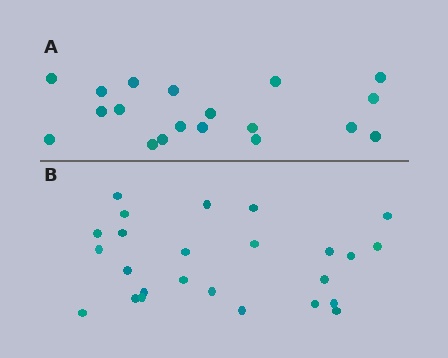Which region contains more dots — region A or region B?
Region B (the bottom region) has more dots.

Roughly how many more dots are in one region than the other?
Region B has about 6 more dots than region A.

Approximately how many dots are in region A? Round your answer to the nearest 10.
About 20 dots. (The exact count is 19, which rounds to 20.)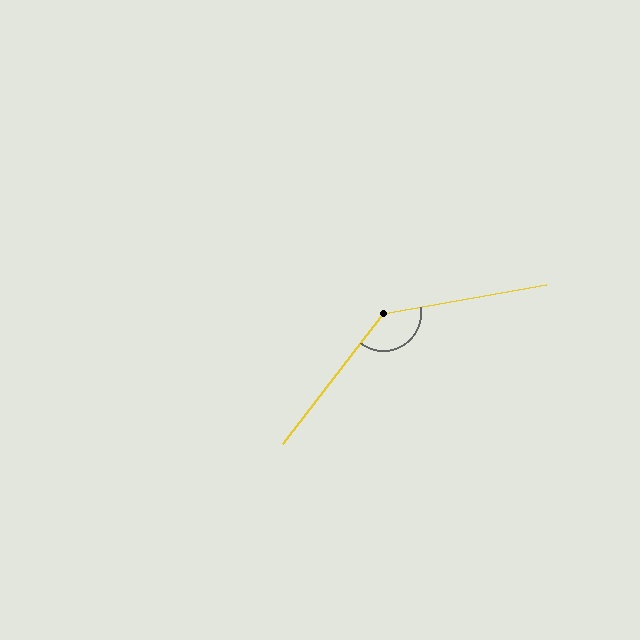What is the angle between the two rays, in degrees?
Approximately 138 degrees.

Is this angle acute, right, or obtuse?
It is obtuse.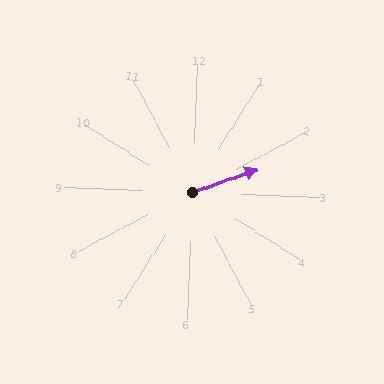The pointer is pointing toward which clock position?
Roughly 2 o'clock.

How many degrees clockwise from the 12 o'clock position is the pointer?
Approximately 69 degrees.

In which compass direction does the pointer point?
East.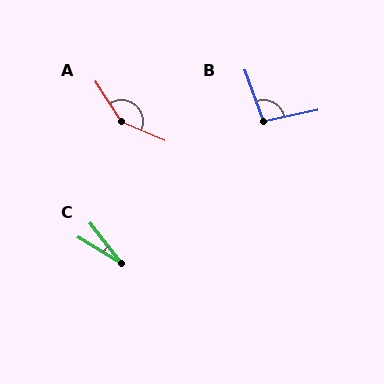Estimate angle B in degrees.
Approximately 98 degrees.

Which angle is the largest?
A, at approximately 145 degrees.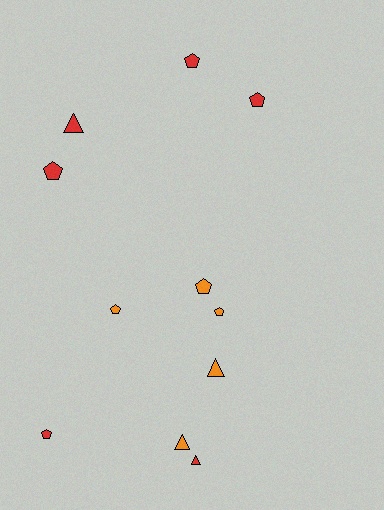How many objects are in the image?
There are 11 objects.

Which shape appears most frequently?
Pentagon, with 7 objects.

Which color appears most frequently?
Red, with 6 objects.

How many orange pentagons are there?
There are 3 orange pentagons.